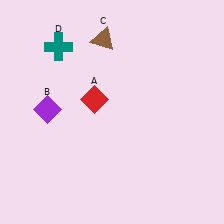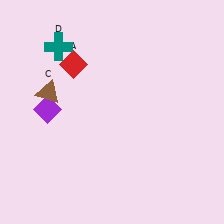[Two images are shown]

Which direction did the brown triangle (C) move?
The brown triangle (C) moved left.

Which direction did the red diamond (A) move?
The red diamond (A) moved up.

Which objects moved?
The objects that moved are: the red diamond (A), the brown triangle (C).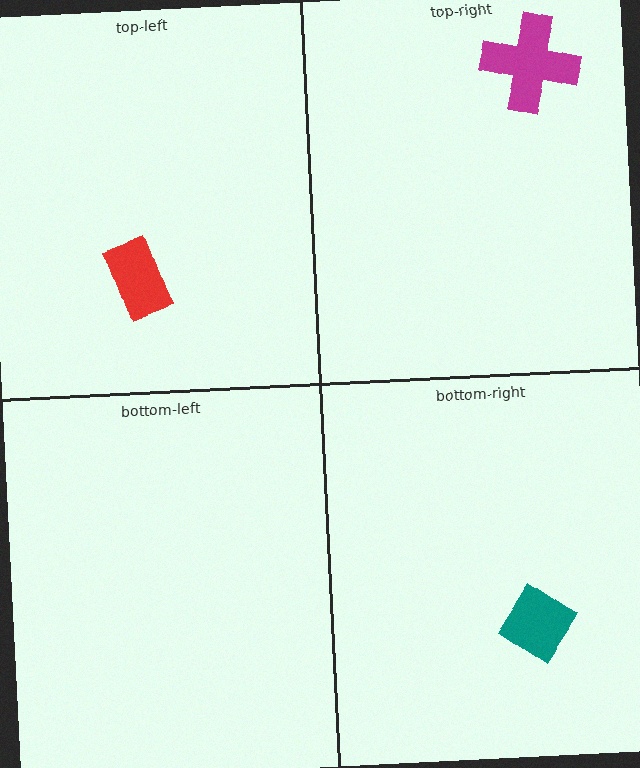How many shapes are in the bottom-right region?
1.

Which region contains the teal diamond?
The bottom-right region.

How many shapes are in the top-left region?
1.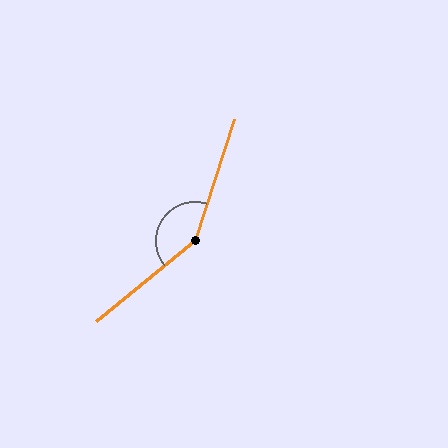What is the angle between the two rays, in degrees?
Approximately 147 degrees.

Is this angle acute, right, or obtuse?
It is obtuse.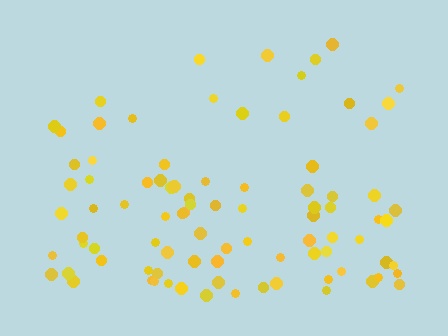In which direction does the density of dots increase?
From top to bottom, with the bottom side densest.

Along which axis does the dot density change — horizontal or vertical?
Vertical.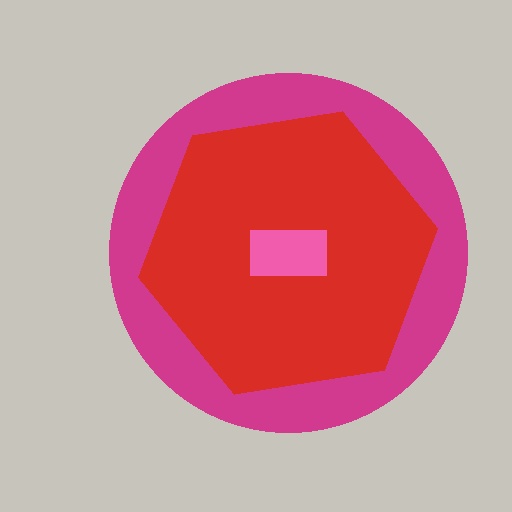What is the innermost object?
The pink rectangle.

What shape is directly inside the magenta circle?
The red hexagon.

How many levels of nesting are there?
3.